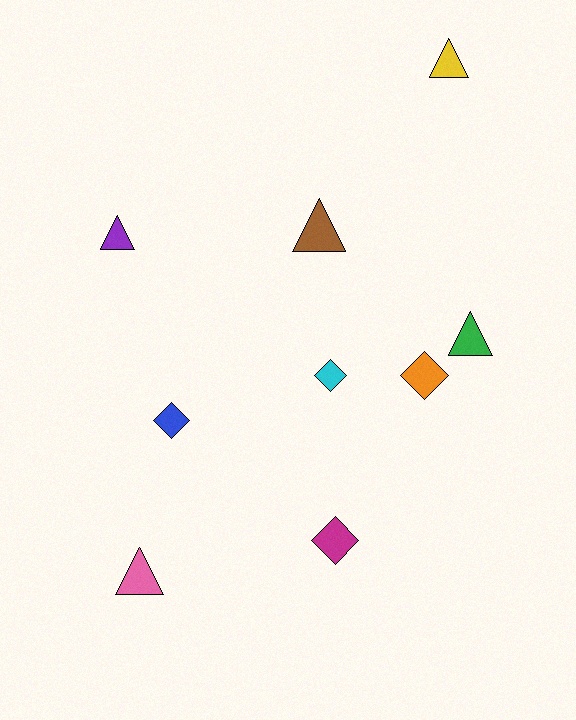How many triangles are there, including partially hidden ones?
There are 5 triangles.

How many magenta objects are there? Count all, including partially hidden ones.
There is 1 magenta object.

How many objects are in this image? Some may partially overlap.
There are 9 objects.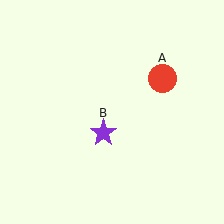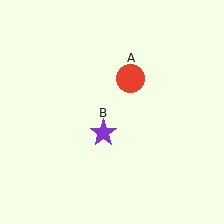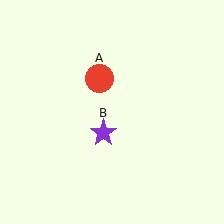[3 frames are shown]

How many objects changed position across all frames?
1 object changed position: red circle (object A).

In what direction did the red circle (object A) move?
The red circle (object A) moved left.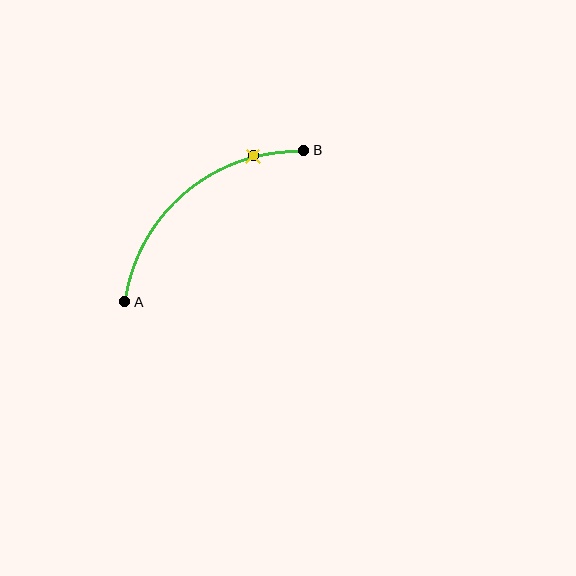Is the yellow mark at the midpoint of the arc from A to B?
No. The yellow mark lies on the arc but is closer to endpoint B. The arc midpoint would be at the point on the curve equidistant along the arc from both A and B.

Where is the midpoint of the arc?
The arc midpoint is the point on the curve farthest from the straight line joining A and B. It sits above and to the left of that line.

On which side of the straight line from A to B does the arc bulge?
The arc bulges above and to the left of the straight line connecting A and B.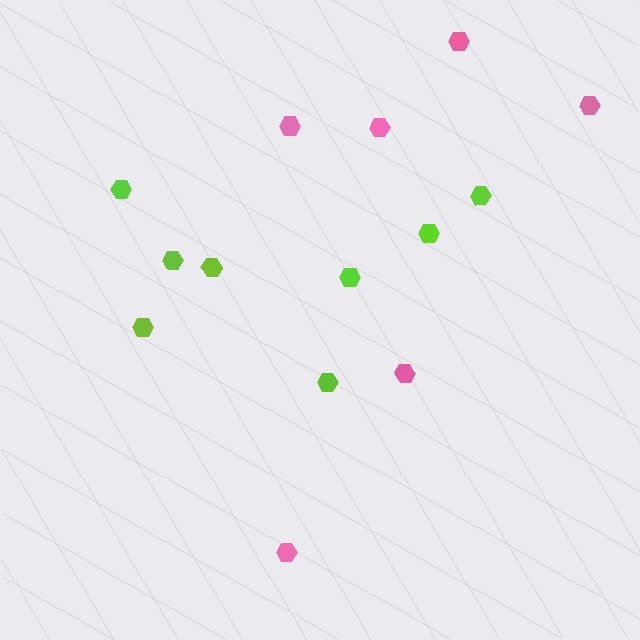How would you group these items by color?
There are 2 groups: one group of pink hexagons (6) and one group of lime hexagons (8).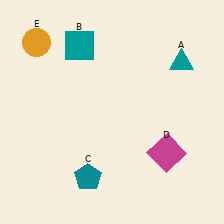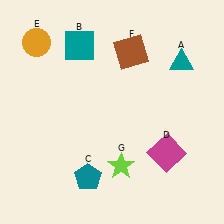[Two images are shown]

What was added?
A brown square (F), a lime star (G) were added in Image 2.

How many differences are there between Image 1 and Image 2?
There are 2 differences between the two images.